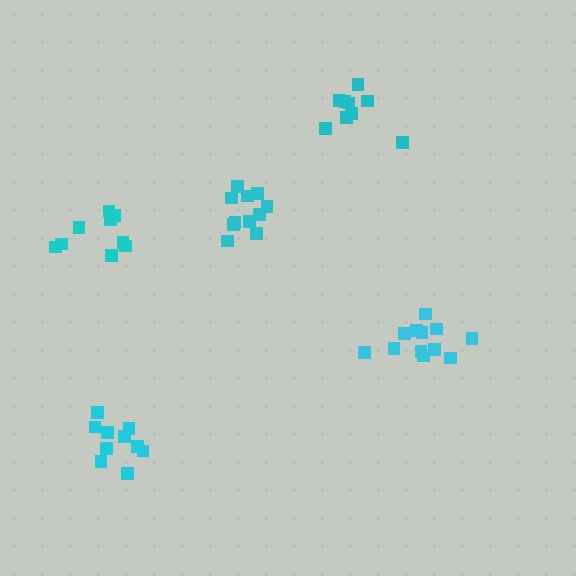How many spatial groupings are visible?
There are 5 spatial groupings.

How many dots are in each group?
Group 1: 12 dots, Group 2: 11 dots, Group 3: 10 dots, Group 4: 9 dots, Group 5: 10 dots (52 total).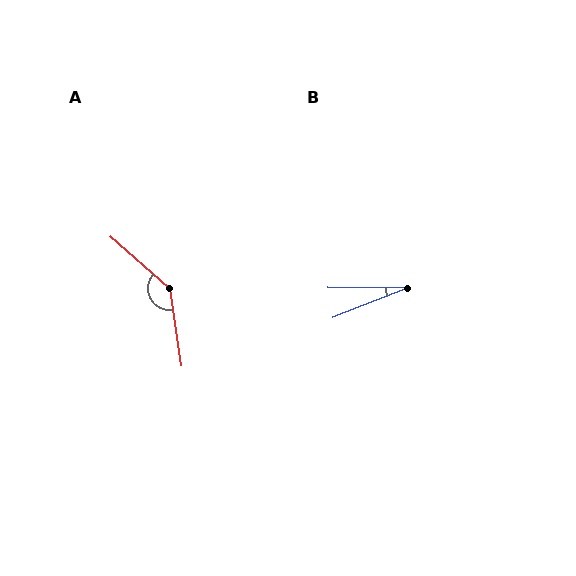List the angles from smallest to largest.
B (22°), A (140°).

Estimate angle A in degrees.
Approximately 140 degrees.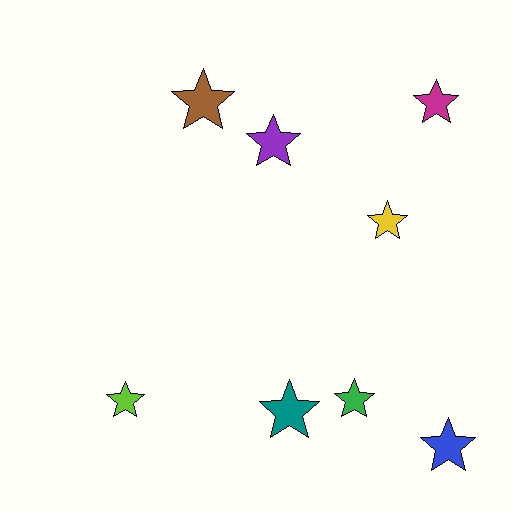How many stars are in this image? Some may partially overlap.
There are 8 stars.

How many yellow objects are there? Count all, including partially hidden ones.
There is 1 yellow object.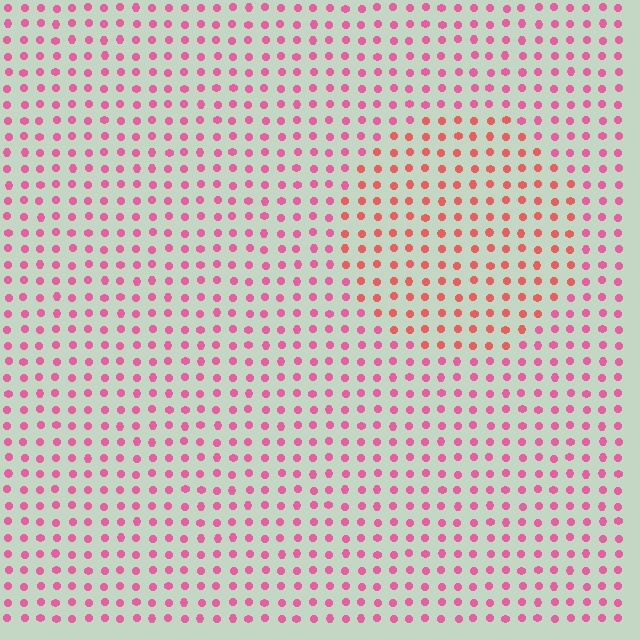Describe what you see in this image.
The image is filled with small pink elements in a uniform arrangement. A circle-shaped region is visible where the elements are tinted to a slightly different hue, forming a subtle color boundary.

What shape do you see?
I see a circle.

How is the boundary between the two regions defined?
The boundary is defined purely by a slight shift in hue (about 30 degrees). Spacing, size, and orientation are identical on both sides.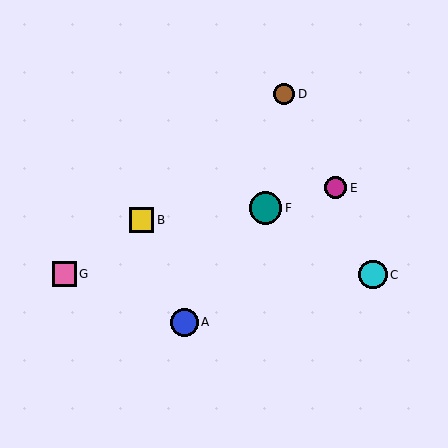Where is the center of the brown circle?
The center of the brown circle is at (284, 94).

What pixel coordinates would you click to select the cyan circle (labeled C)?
Click at (373, 275) to select the cyan circle C.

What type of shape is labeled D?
Shape D is a brown circle.